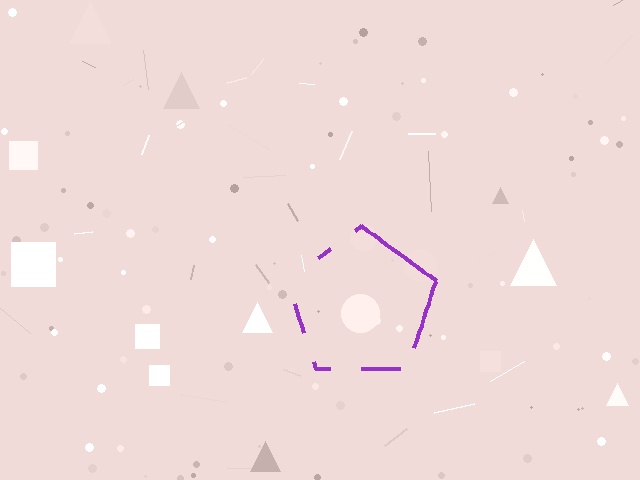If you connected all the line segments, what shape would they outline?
They would outline a pentagon.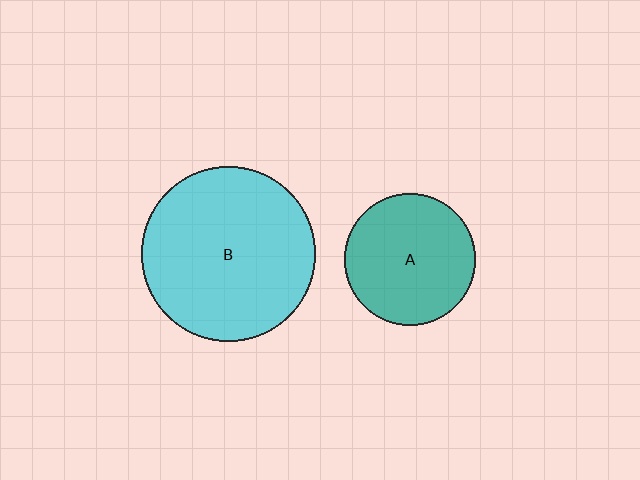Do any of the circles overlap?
No, none of the circles overlap.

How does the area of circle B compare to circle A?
Approximately 1.8 times.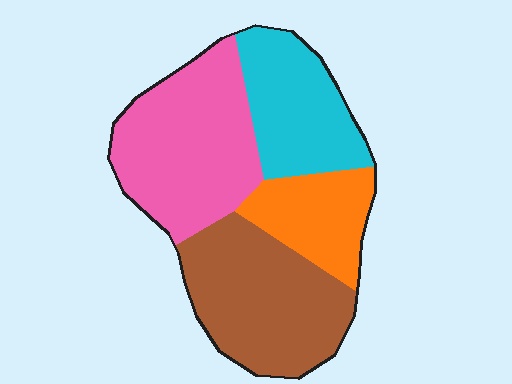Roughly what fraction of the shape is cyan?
Cyan covers roughly 20% of the shape.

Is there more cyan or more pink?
Pink.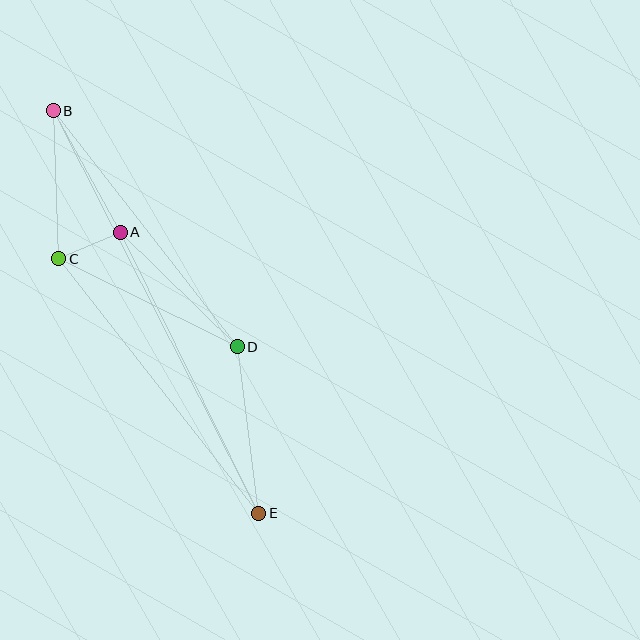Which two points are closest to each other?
Points A and C are closest to each other.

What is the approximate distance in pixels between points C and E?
The distance between C and E is approximately 324 pixels.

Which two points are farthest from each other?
Points B and E are farthest from each other.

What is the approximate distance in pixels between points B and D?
The distance between B and D is approximately 299 pixels.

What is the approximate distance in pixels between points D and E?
The distance between D and E is approximately 168 pixels.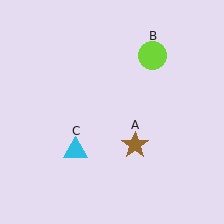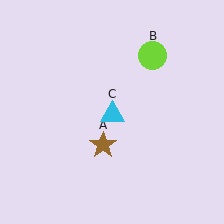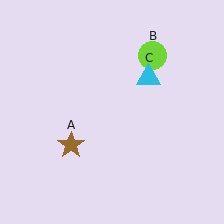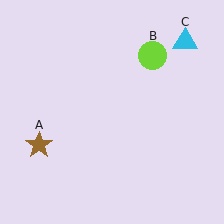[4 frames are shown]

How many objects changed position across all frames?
2 objects changed position: brown star (object A), cyan triangle (object C).